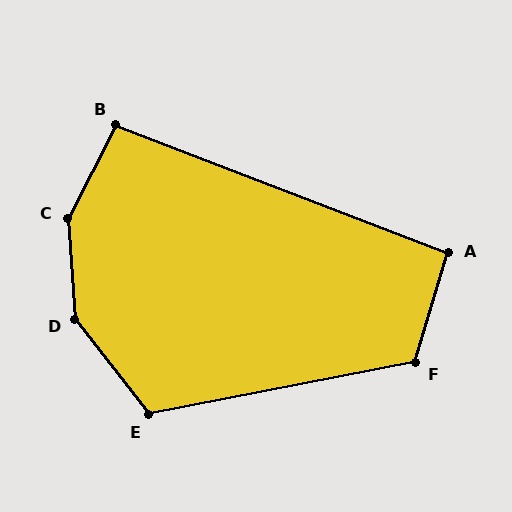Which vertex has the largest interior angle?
C, at approximately 149 degrees.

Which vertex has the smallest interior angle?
A, at approximately 95 degrees.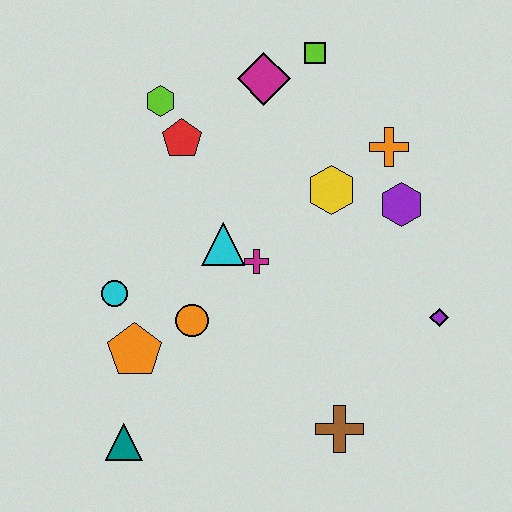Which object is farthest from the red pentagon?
The brown cross is farthest from the red pentagon.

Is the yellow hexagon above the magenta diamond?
No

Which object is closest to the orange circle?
The orange pentagon is closest to the orange circle.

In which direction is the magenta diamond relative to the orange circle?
The magenta diamond is above the orange circle.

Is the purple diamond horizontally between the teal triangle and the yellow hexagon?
No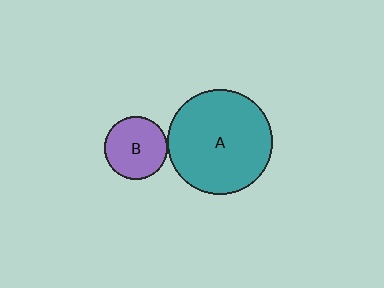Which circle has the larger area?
Circle A (teal).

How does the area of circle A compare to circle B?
Approximately 2.8 times.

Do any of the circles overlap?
No, none of the circles overlap.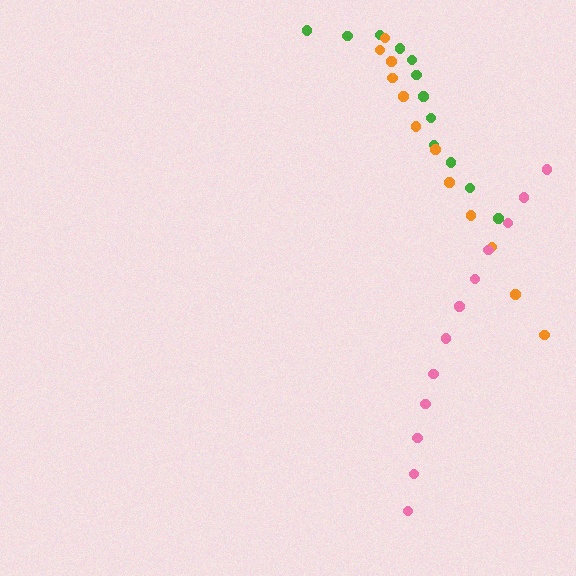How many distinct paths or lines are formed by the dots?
There are 3 distinct paths.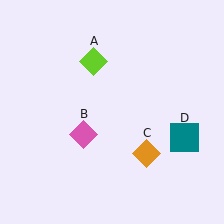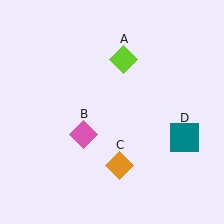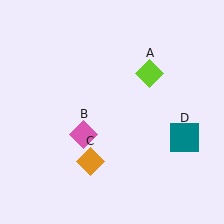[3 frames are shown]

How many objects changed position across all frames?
2 objects changed position: lime diamond (object A), orange diamond (object C).